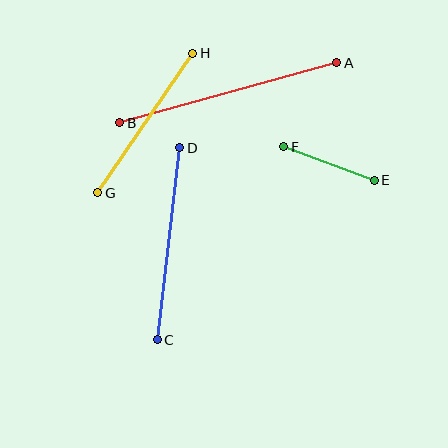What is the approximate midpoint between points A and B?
The midpoint is at approximately (228, 93) pixels.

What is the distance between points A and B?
The distance is approximately 225 pixels.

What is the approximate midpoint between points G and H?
The midpoint is at approximately (145, 123) pixels.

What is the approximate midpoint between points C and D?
The midpoint is at approximately (168, 244) pixels.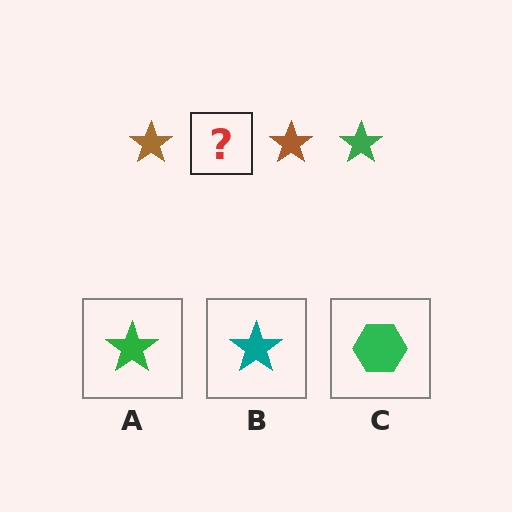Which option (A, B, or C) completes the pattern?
A.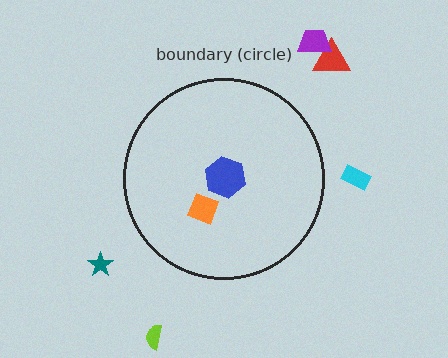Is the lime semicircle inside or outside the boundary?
Outside.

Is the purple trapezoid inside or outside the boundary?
Outside.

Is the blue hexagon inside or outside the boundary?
Inside.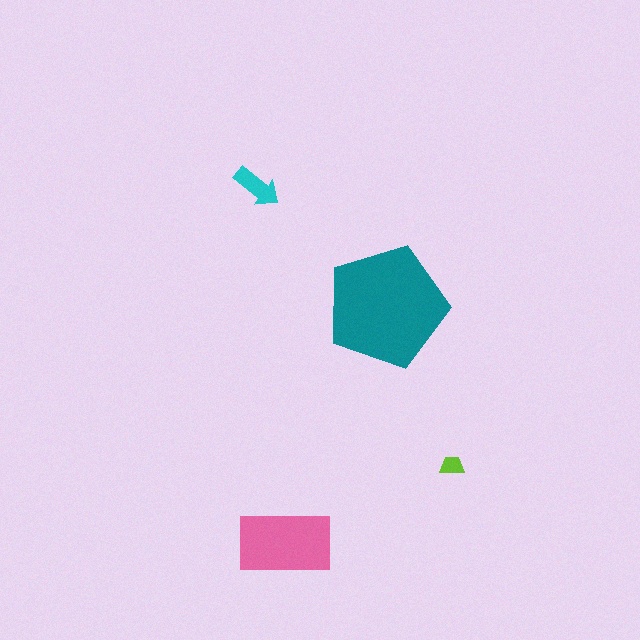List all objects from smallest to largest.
The lime trapezoid, the cyan arrow, the pink rectangle, the teal pentagon.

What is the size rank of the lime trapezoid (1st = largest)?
4th.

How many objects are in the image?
There are 4 objects in the image.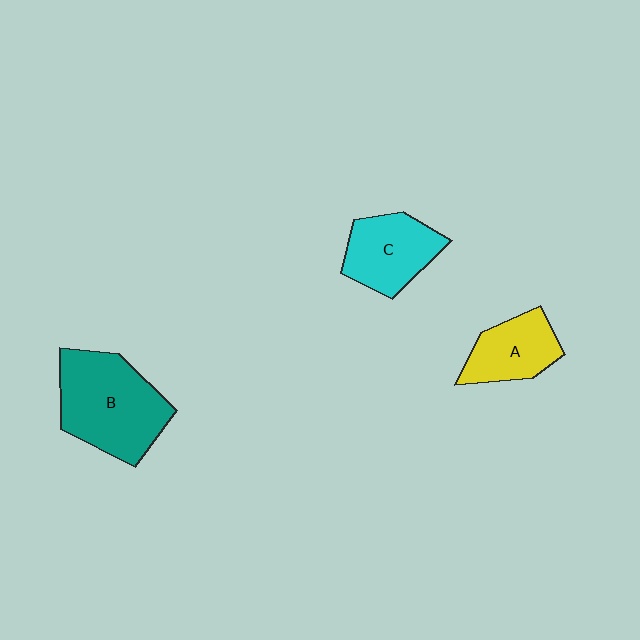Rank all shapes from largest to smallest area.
From largest to smallest: B (teal), C (cyan), A (yellow).